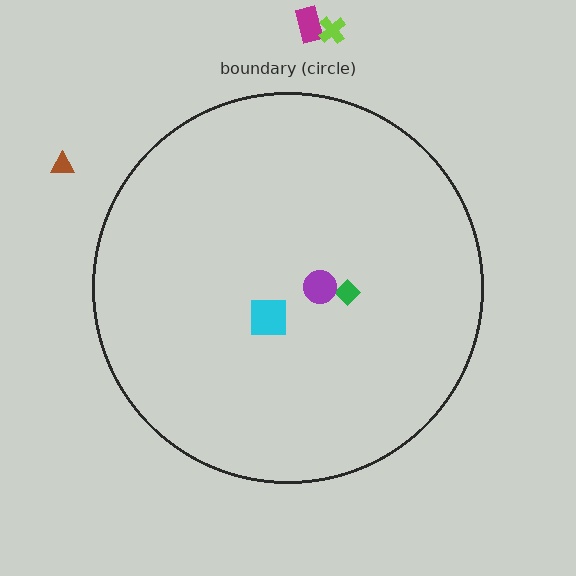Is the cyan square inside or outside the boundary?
Inside.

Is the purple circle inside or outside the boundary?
Inside.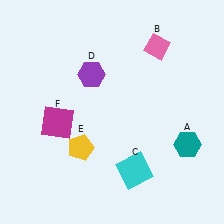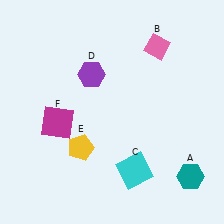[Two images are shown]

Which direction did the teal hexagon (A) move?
The teal hexagon (A) moved down.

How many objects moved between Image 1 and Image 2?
1 object moved between the two images.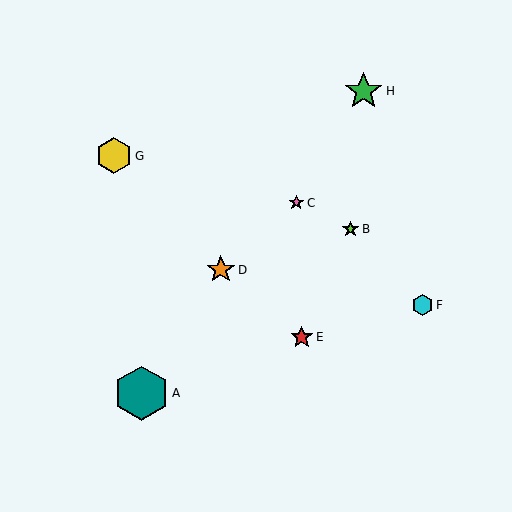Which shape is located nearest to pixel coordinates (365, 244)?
The lime star (labeled B) at (350, 229) is nearest to that location.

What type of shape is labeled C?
Shape C is a pink star.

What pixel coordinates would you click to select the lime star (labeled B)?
Click at (350, 229) to select the lime star B.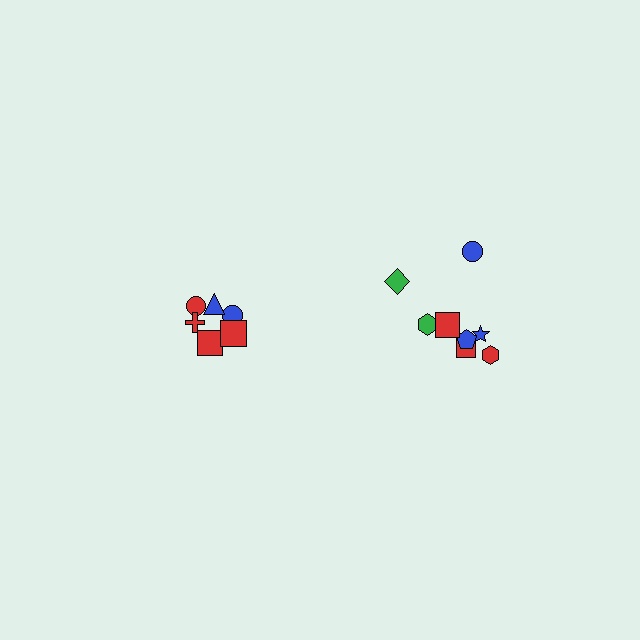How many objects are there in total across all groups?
There are 14 objects.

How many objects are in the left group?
There are 6 objects.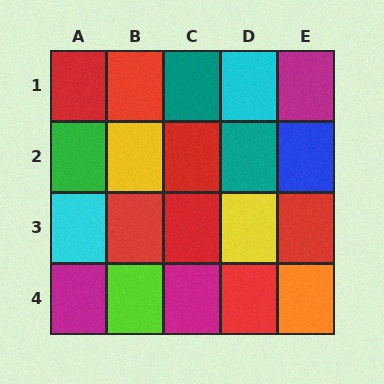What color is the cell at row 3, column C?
Red.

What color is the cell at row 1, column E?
Magenta.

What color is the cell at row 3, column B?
Red.